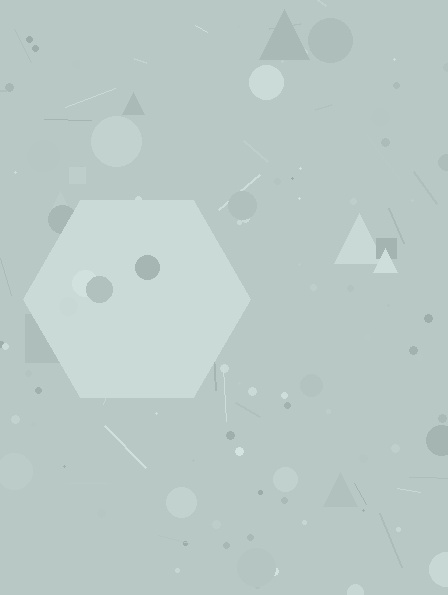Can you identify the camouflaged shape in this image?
The camouflaged shape is a hexagon.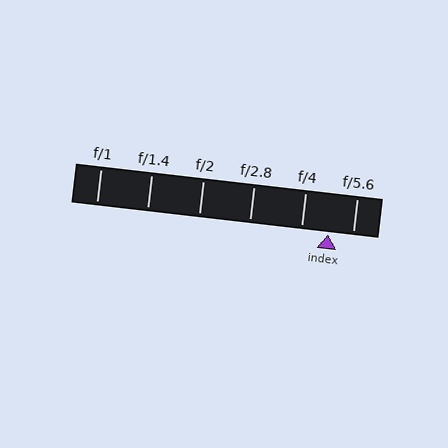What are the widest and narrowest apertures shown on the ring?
The widest aperture shown is f/1 and the narrowest is f/5.6.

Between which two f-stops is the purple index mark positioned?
The index mark is between f/4 and f/5.6.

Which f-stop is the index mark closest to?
The index mark is closest to f/5.6.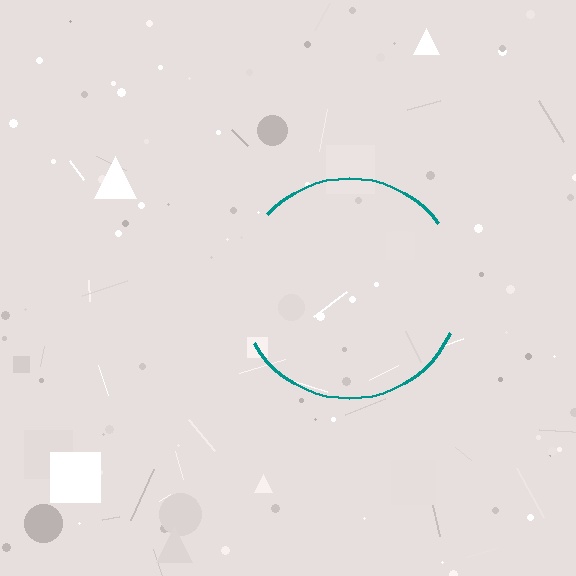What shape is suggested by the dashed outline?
The dashed outline suggests a circle.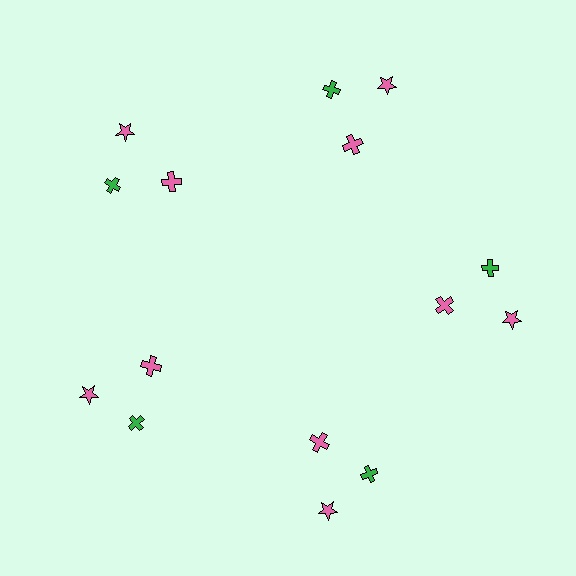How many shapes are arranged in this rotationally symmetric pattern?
There are 15 shapes, arranged in 5 groups of 3.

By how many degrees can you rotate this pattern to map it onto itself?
The pattern maps onto itself every 72 degrees of rotation.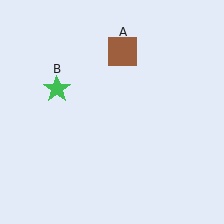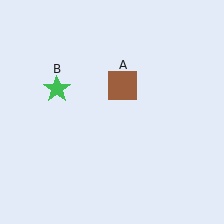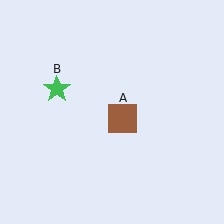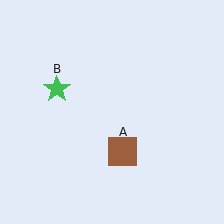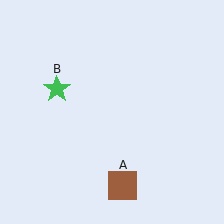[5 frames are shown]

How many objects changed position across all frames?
1 object changed position: brown square (object A).